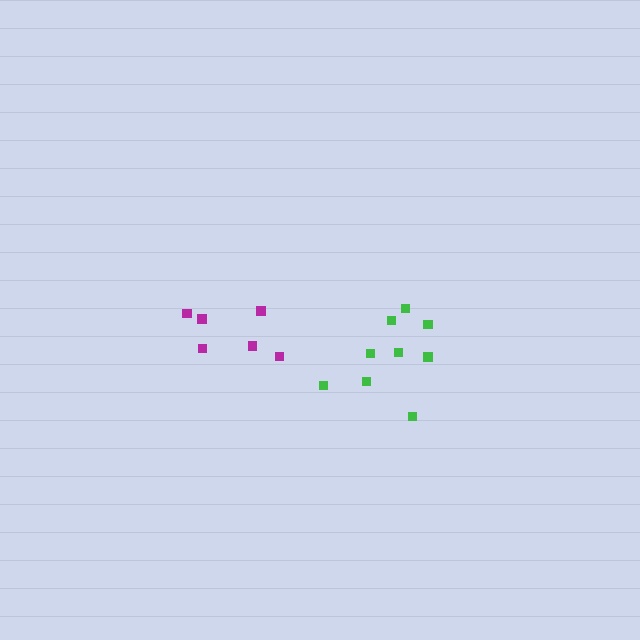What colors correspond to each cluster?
The clusters are colored: magenta, green.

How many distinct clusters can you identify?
There are 2 distinct clusters.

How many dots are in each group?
Group 1: 6 dots, Group 2: 9 dots (15 total).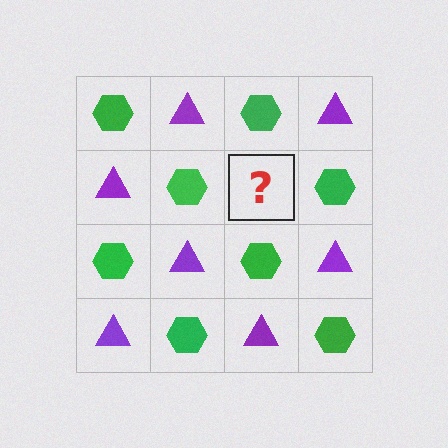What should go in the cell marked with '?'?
The missing cell should contain a purple triangle.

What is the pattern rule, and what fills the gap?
The rule is that it alternates green hexagon and purple triangle in a checkerboard pattern. The gap should be filled with a purple triangle.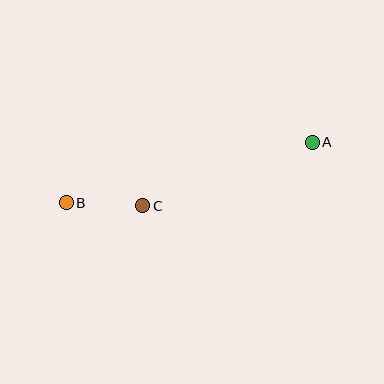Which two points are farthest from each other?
Points A and B are farthest from each other.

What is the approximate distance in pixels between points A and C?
The distance between A and C is approximately 181 pixels.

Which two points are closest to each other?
Points B and C are closest to each other.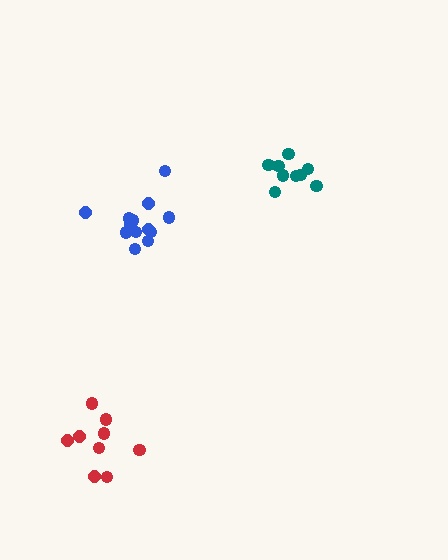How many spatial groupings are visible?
There are 3 spatial groupings.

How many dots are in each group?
Group 1: 9 dots, Group 2: 9 dots, Group 3: 13 dots (31 total).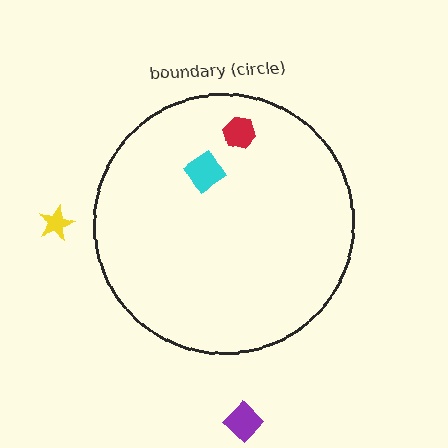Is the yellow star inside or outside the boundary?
Outside.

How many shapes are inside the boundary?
2 inside, 2 outside.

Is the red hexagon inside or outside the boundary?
Inside.